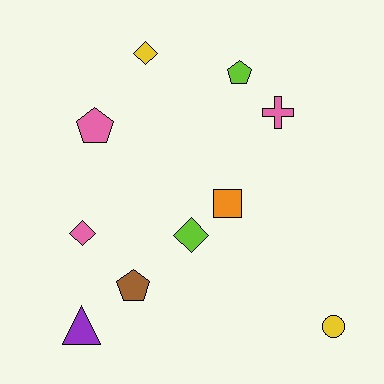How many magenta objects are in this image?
There are no magenta objects.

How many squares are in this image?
There is 1 square.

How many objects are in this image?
There are 10 objects.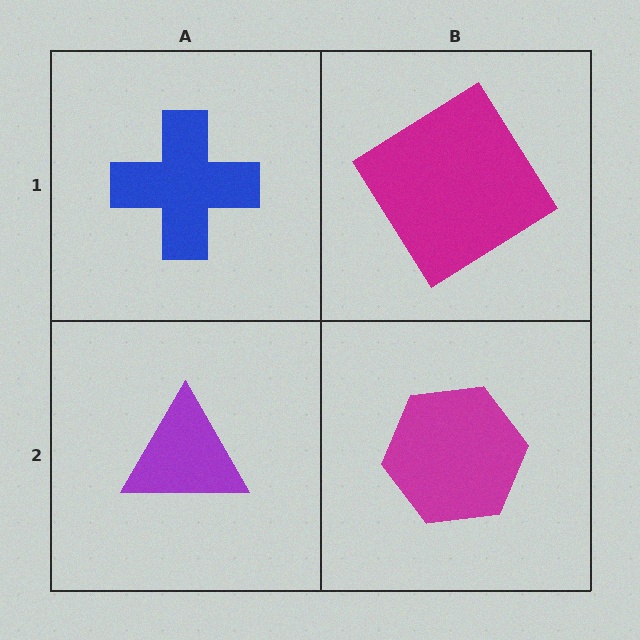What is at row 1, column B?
A magenta diamond.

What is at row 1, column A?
A blue cross.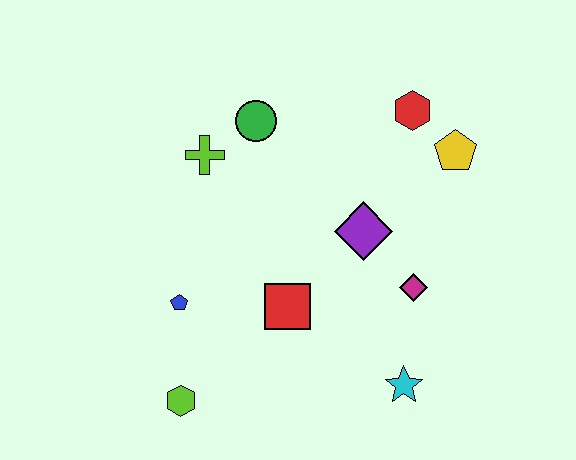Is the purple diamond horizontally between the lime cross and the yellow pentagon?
Yes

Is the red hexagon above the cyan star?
Yes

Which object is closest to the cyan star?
The magenta diamond is closest to the cyan star.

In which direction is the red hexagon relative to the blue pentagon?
The red hexagon is to the right of the blue pentagon.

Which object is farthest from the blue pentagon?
The yellow pentagon is farthest from the blue pentagon.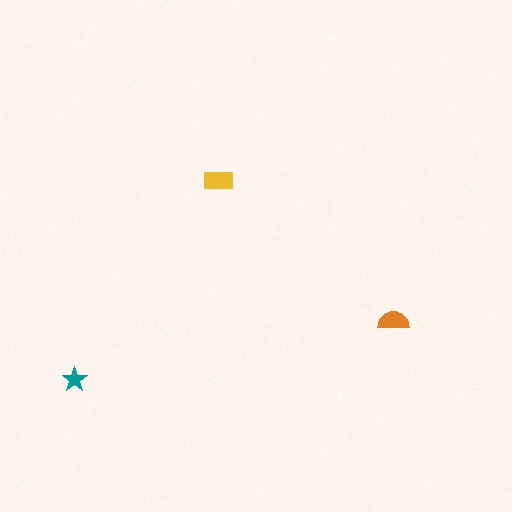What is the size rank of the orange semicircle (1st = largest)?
2nd.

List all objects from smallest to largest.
The teal star, the orange semicircle, the yellow rectangle.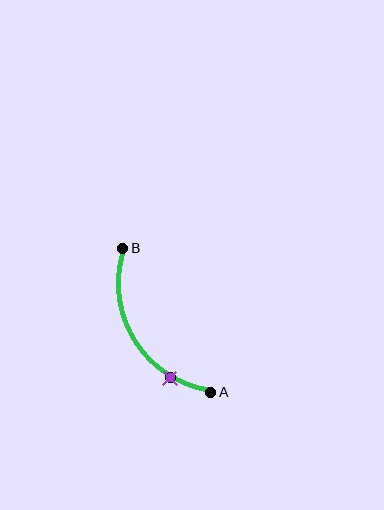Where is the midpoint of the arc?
The arc midpoint is the point on the curve farthest from the straight line joining A and B. It sits to the left of that line.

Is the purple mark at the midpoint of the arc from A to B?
No. The purple mark lies on the arc but is closer to endpoint A. The arc midpoint would be at the point on the curve equidistant along the arc from both A and B.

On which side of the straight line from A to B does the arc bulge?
The arc bulges to the left of the straight line connecting A and B.